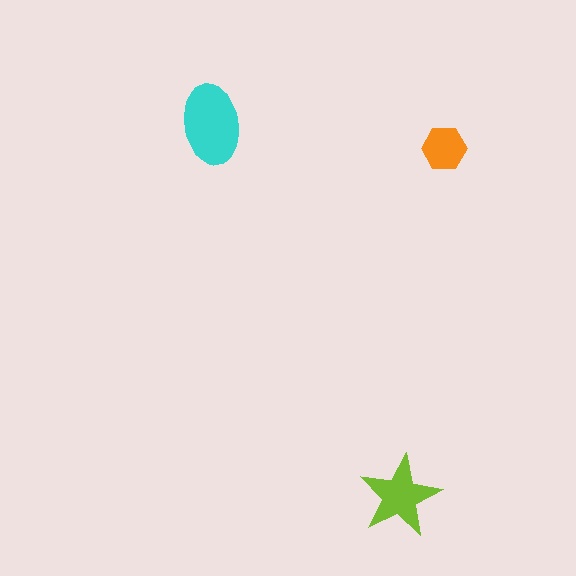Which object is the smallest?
The orange hexagon.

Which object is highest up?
The cyan ellipse is topmost.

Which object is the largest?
The cyan ellipse.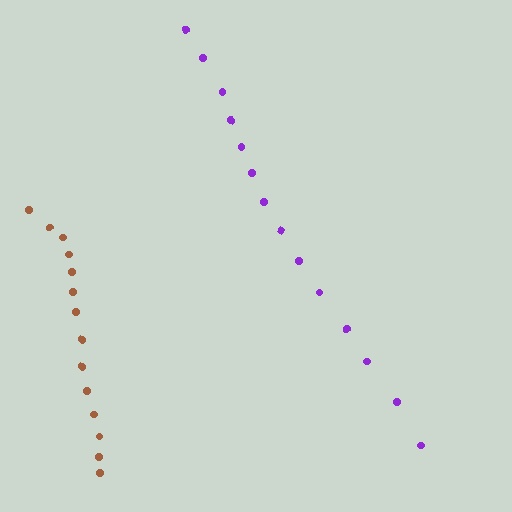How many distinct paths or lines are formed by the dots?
There are 2 distinct paths.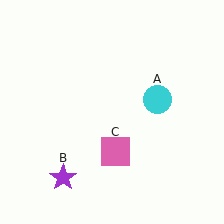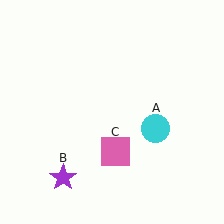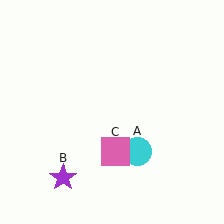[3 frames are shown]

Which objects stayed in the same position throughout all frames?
Purple star (object B) and pink square (object C) remained stationary.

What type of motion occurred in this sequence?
The cyan circle (object A) rotated clockwise around the center of the scene.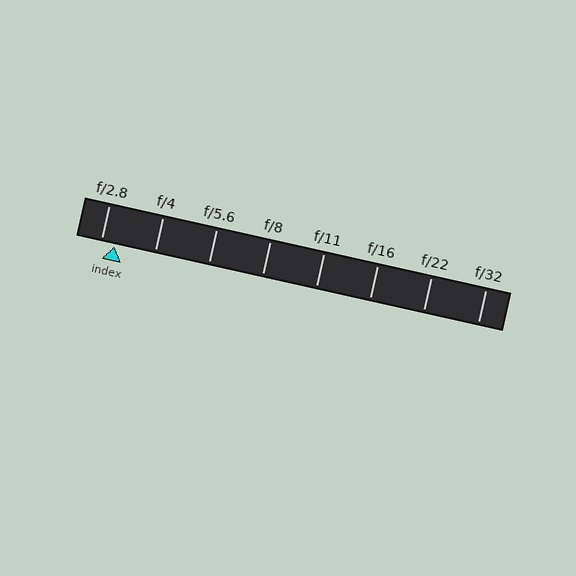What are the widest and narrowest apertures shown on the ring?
The widest aperture shown is f/2.8 and the narrowest is f/32.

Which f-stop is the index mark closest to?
The index mark is closest to f/2.8.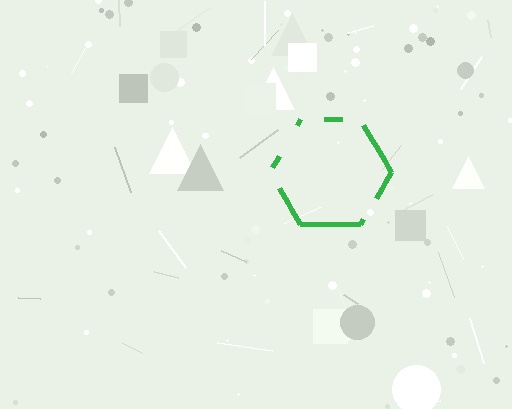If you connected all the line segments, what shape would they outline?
They would outline a hexagon.